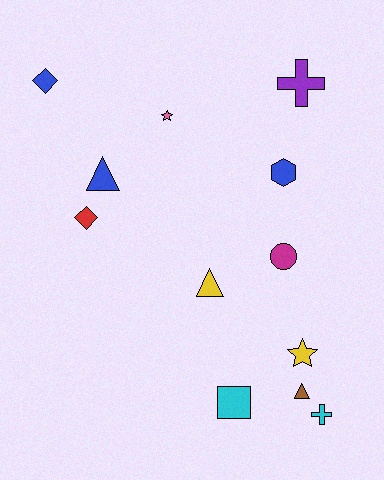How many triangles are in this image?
There are 3 triangles.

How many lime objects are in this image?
There are no lime objects.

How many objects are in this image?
There are 12 objects.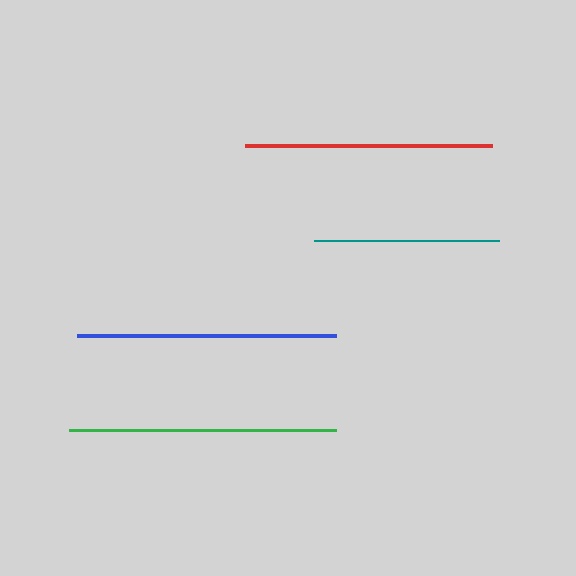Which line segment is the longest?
The green line is the longest at approximately 268 pixels.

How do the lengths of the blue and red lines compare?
The blue and red lines are approximately the same length.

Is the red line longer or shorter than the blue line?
The blue line is longer than the red line.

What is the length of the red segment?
The red segment is approximately 246 pixels long.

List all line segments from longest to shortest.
From longest to shortest: green, blue, red, teal.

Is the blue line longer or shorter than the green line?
The green line is longer than the blue line.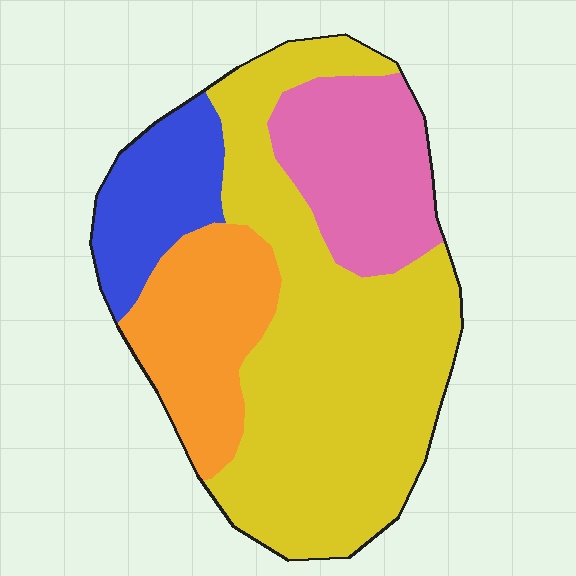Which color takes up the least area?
Blue, at roughly 15%.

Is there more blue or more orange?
Orange.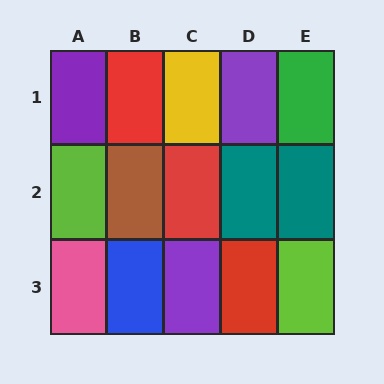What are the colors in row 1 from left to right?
Purple, red, yellow, purple, green.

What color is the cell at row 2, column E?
Teal.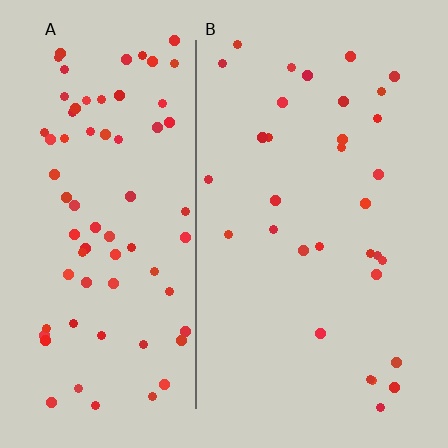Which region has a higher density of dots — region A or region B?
A (the left).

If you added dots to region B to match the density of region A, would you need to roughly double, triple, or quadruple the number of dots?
Approximately double.